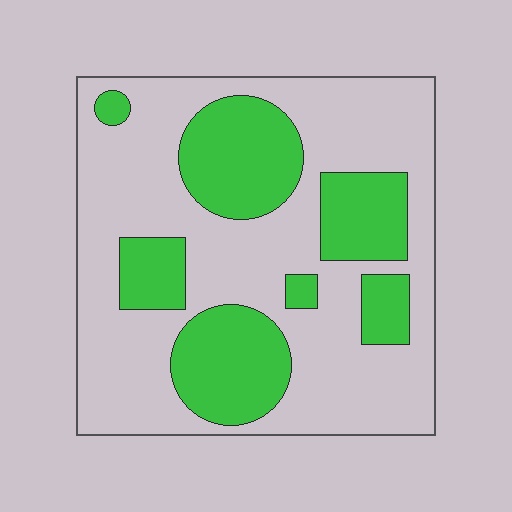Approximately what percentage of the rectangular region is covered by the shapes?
Approximately 35%.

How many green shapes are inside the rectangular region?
7.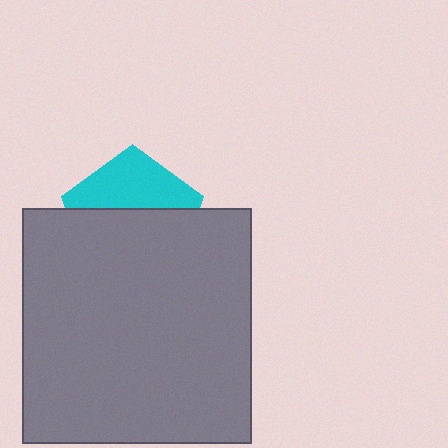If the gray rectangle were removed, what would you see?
You would see the complete cyan pentagon.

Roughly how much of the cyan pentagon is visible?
A small part of it is visible (roughly 39%).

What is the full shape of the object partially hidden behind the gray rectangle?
The partially hidden object is a cyan pentagon.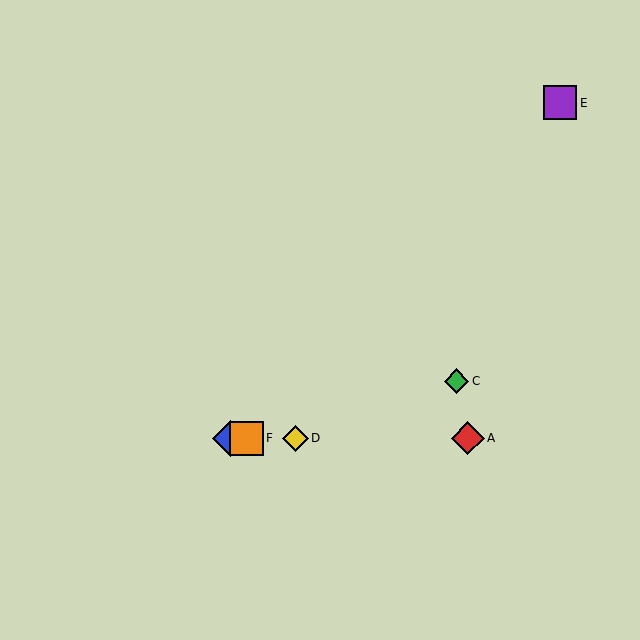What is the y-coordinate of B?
Object B is at y≈438.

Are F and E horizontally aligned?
No, F is at y≈438 and E is at y≈103.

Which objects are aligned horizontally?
Objects A, B, D, F are aligned horizontally.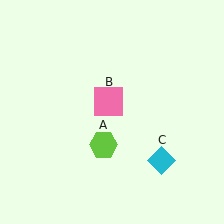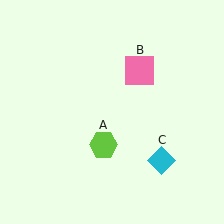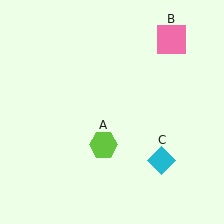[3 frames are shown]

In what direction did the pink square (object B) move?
The pink square (object B) moved up and to the right.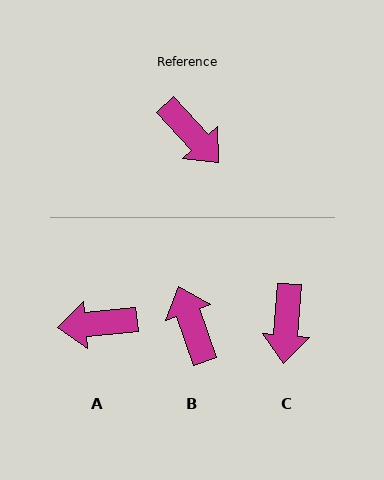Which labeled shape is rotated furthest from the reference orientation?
B, about 156 degrees away.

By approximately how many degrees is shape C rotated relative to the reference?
Approximately 47 degrees clockwise.